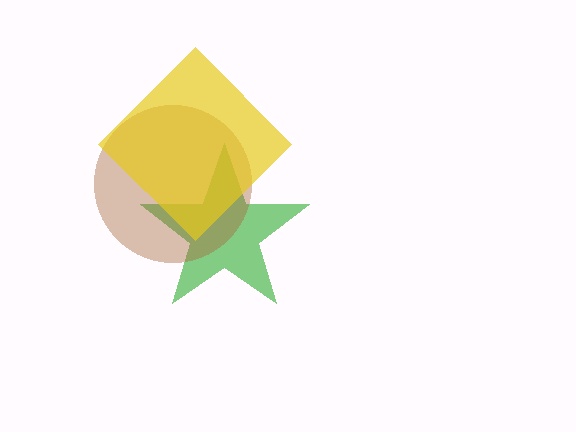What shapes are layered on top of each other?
The layered shapes are: a green star, a brown circle, a yellow diamond.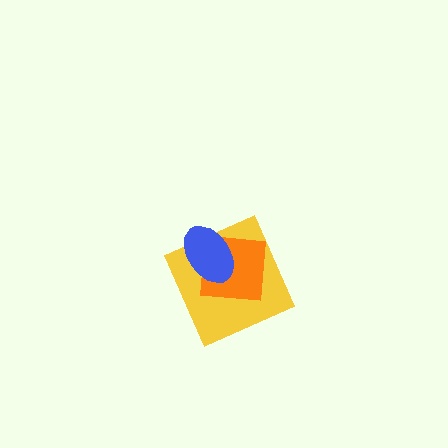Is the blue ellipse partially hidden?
No, no other shape covers it.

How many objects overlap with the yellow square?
2 objects overlap with the yellow square.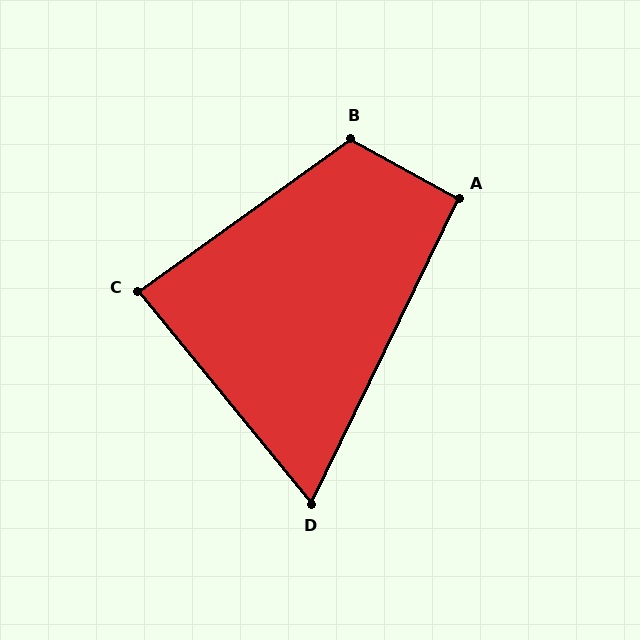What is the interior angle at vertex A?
Approximately 93 degrees (approximately right).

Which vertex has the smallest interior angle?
D, at approximately 65 degrees.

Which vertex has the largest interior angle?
B, at approximately 115 degrees.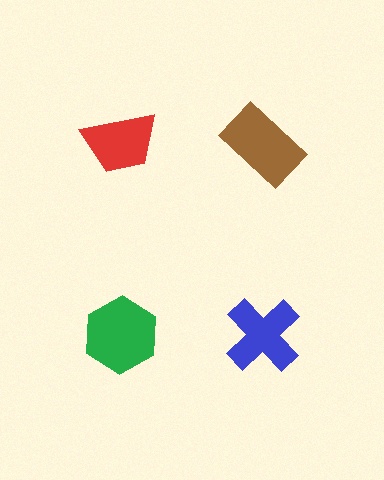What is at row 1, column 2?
A brown rectangle.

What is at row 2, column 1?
A green hexagon.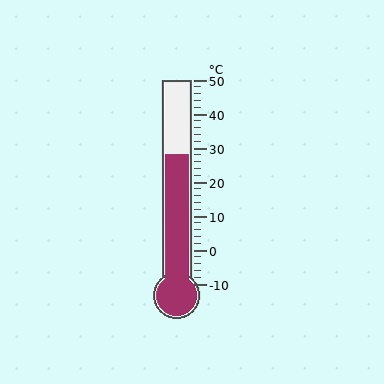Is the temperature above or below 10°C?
The temperature is above 10°C.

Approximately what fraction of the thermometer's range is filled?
The thermometer is filled to approximately 65% of its range.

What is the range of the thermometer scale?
The thermometer scale ranges from -10°C to 50°C.